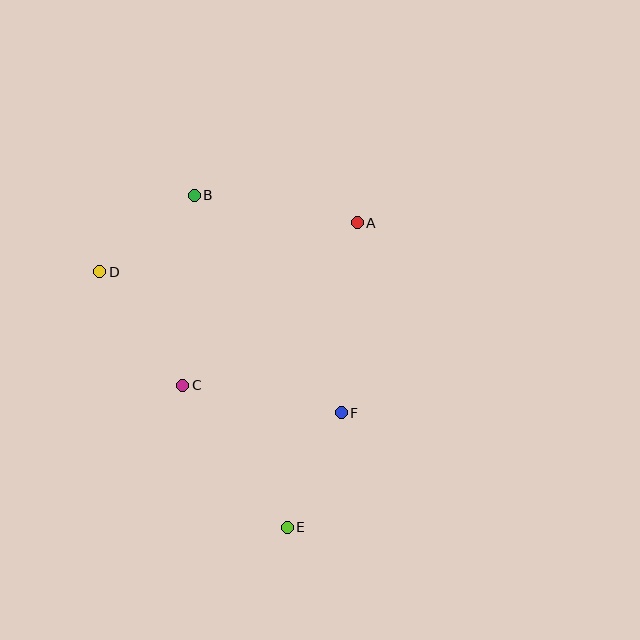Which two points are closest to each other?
Points B and D are closest to each other.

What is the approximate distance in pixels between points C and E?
The distance between C and E is approximately 176 pixels.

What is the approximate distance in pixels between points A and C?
The distance between A and C is approximately 239 pixels.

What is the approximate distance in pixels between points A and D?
The distance between A and D is approximately 262 pixels.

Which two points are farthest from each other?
Points B and E are farthest from each other.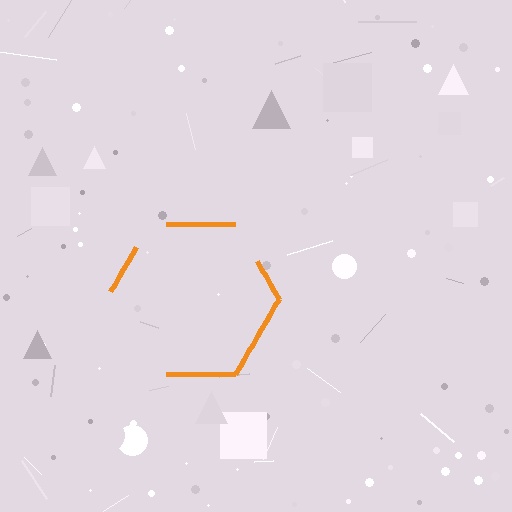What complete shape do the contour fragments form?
The contour fragments form a hexagon.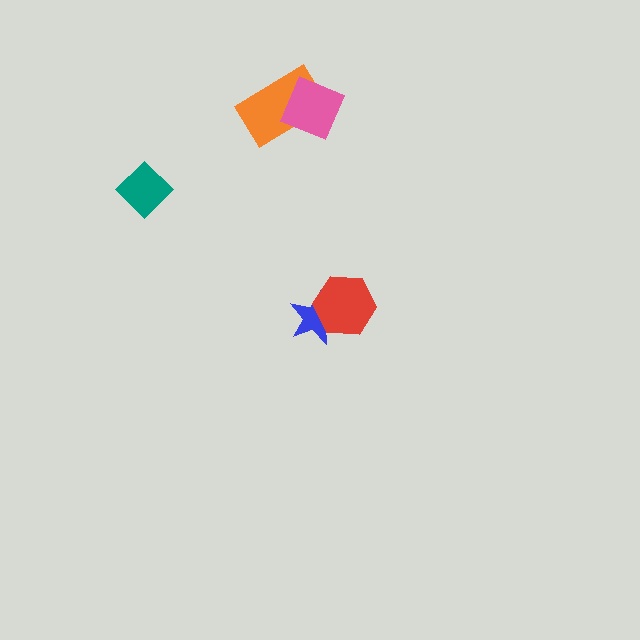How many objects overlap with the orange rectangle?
1 object overlaps with the orange rectangle.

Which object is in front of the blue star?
The red hexagon is in front of the blue star.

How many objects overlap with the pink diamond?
1 object overlaps with the pink diamond.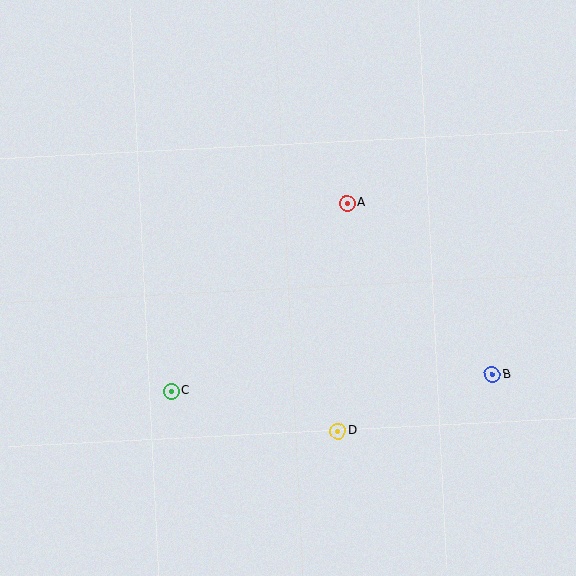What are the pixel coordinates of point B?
Point B is at (492, 375).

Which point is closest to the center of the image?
Point A at (347, 203) is closest to the center.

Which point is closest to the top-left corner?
Point A is closest to the top-left corner.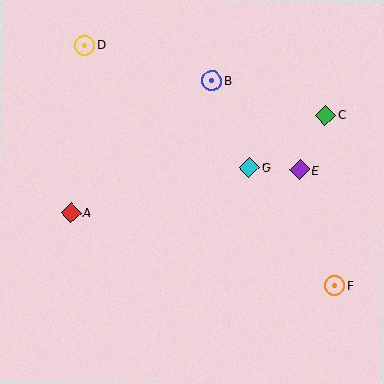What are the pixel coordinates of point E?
Point E is at (300, 170).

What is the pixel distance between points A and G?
The distance between A and G is 184 pixels.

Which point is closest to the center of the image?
Point G at (249, 167) is closest to the center.